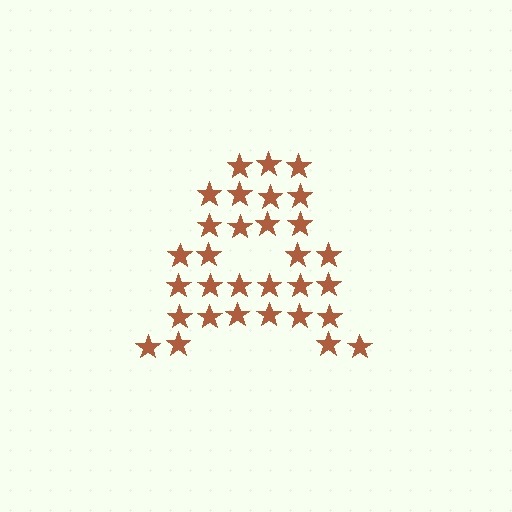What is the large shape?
The large shape is the letter A.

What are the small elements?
The small elements are stars.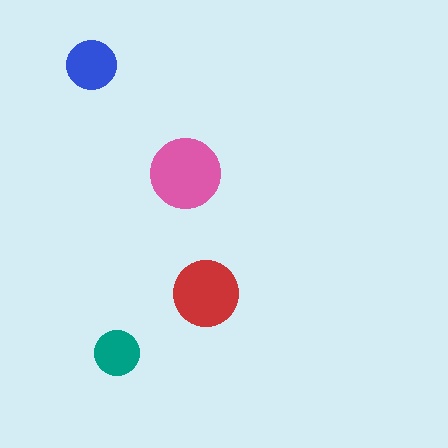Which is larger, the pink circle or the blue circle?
The pink one.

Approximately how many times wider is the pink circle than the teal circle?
About 1.5 times wider.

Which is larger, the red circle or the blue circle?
The red one.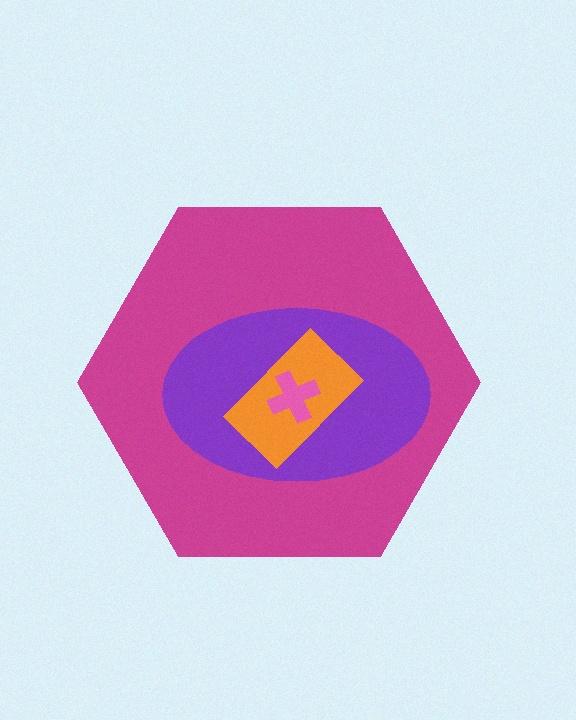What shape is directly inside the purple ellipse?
The orange rectangle.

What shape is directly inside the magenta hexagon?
The purple ellipse.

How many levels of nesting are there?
4.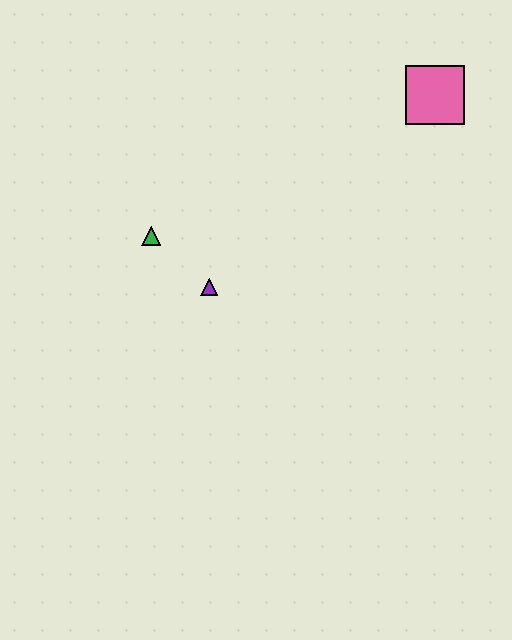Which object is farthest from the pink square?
The green triangle is farthest from the pink square.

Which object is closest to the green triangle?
The purple triangle is closest to the green triangle.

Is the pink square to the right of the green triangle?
Yes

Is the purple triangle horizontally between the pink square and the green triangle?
Yes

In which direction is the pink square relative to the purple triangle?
The pink square is to the right of the purple triangle.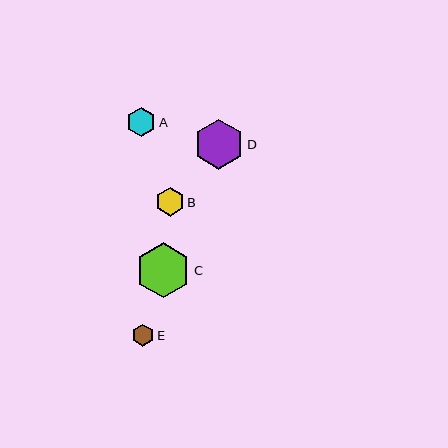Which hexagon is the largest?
Hexagon C is the largest with a size of approximately 55 pixels.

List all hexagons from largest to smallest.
From largest to smallest: C, D, A, B, E.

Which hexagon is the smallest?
Hexagon E is the smallest with a size of approximately 22 pixels.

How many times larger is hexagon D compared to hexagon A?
Hexagon D is approximately 1.7 times the size of hexagon A.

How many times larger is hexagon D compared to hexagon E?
Hexagon D is approximately 2.3 times the size of hexagon E.